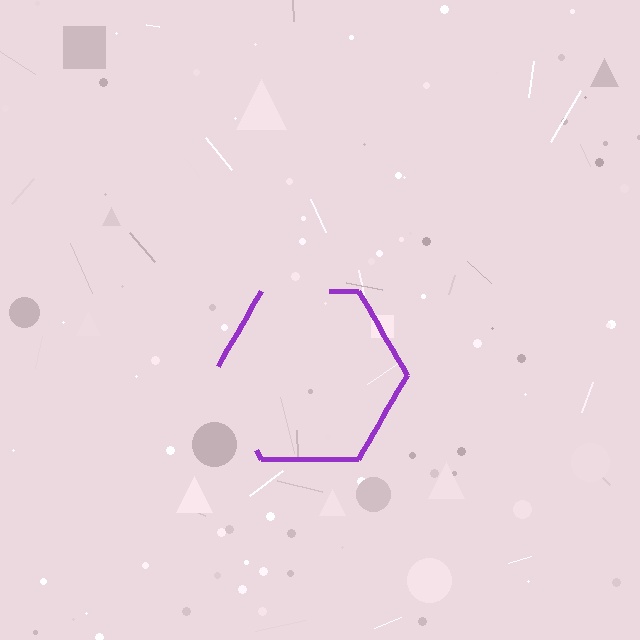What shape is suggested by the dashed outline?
The dashed outline suggests a hexagon.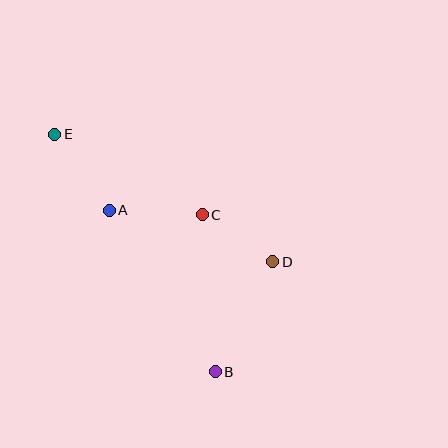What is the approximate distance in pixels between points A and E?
The distance between A and E is approximately 94 pixels.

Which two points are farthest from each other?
Points B and E are farthest from each other.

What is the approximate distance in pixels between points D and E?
The distance between D and E is approximately 252 pixels.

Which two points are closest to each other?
Points C and D are closest to each other.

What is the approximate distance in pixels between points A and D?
The distance between A and D is approximately 171 pixels.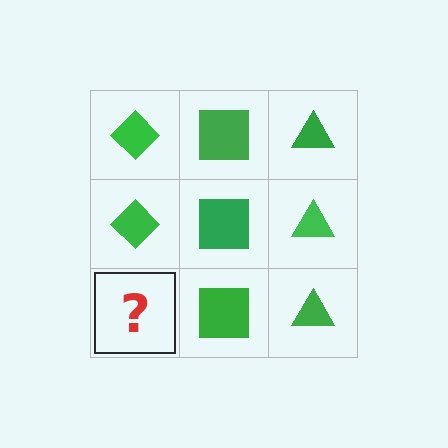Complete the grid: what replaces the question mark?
The question mark should be replaced with a green diamond.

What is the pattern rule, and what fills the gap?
The rule is that each column has a consistent shape. The gap should be filled with a green diamond.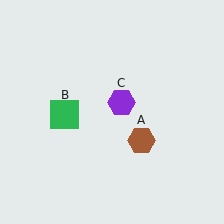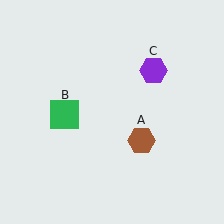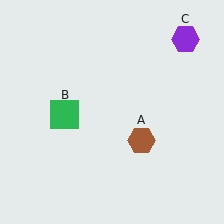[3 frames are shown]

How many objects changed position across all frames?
1 object changed position: purple hexagon (object C).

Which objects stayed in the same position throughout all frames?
Brown hexagon (object A) and green square (object B) remained stationary.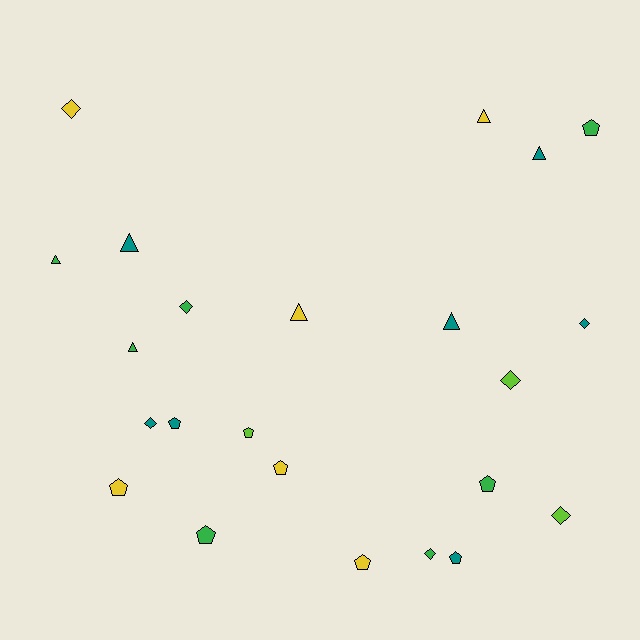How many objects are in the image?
There are 23 objects.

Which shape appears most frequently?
Pentagon, with 9 objects.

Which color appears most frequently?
Green, with 7 objects.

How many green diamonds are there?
There are 2 green diamonds.